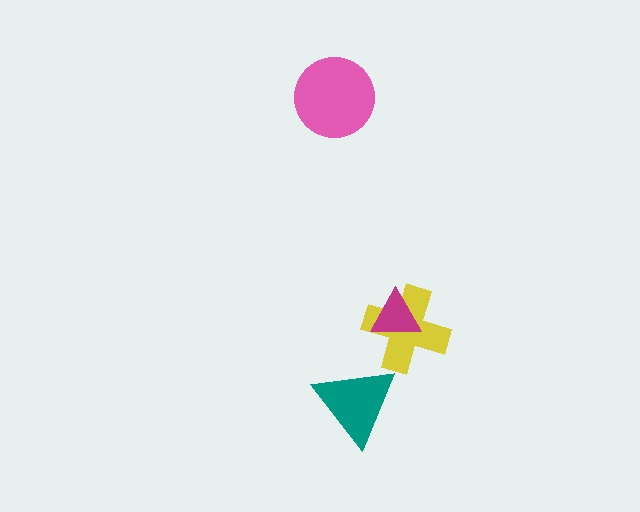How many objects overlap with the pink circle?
0 objects overlap with the pink circle.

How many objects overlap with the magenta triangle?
1 object overlaps with the magenta triangle.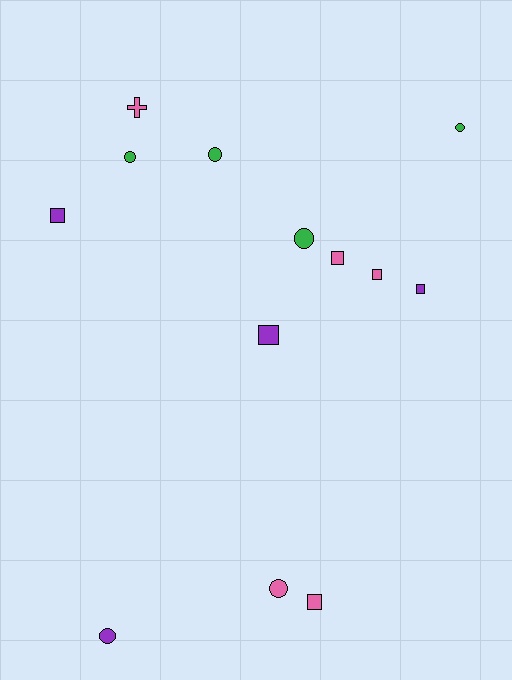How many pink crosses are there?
There is 1 pink cross.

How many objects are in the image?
There are 13 objects.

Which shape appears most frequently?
Square, with 6 objects.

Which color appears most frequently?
Pink, with 5 objects.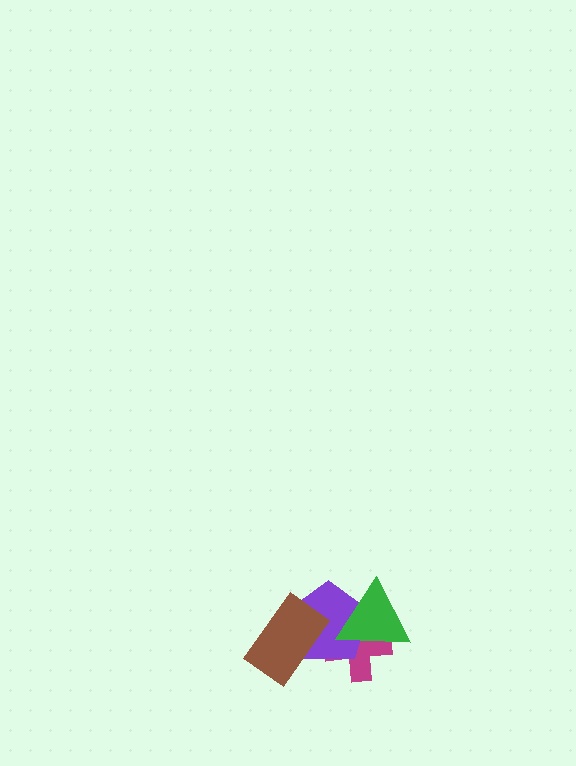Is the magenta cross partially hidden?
Yes, it is partially covered by another shape.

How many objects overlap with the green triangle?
2 objects overlap with the green triangle.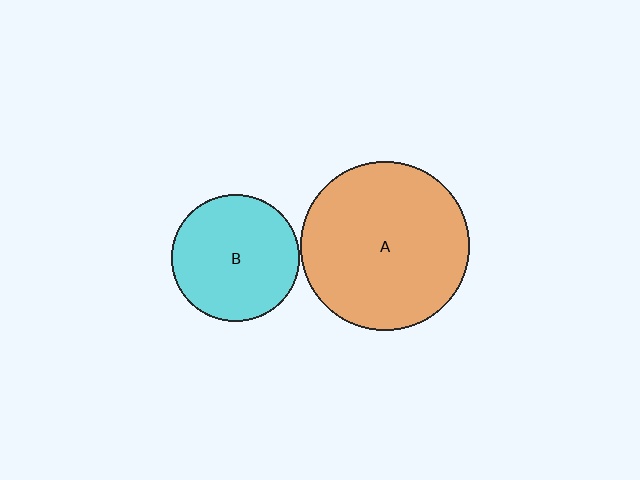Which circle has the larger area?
Circle A (orange).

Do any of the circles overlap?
No, none of the circles overlap.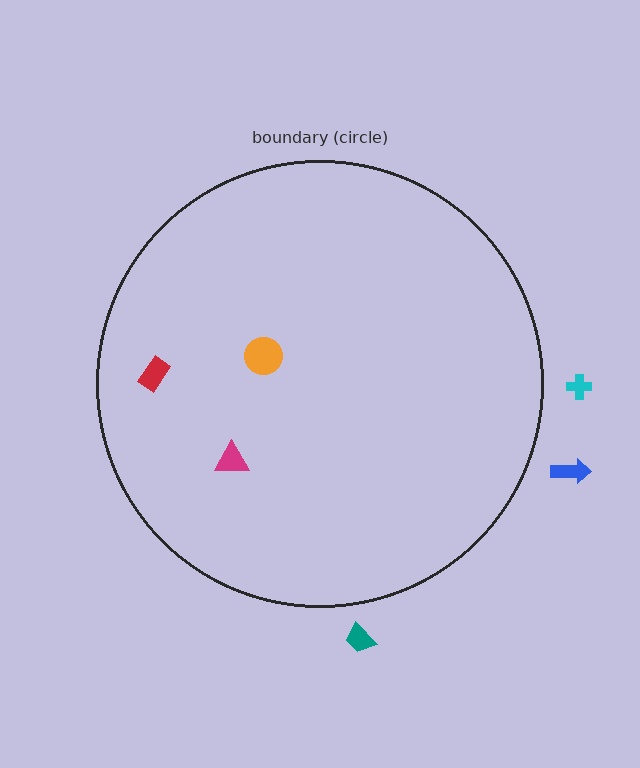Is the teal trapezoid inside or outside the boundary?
Outside.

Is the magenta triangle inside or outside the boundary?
Inside.